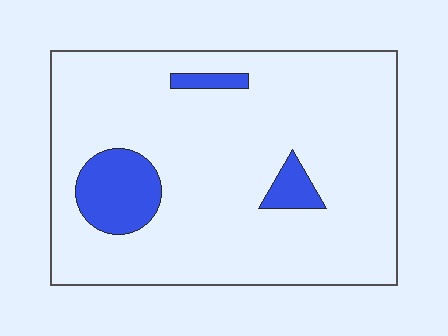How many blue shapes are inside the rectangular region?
3.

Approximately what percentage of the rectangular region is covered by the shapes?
Approximately 10%.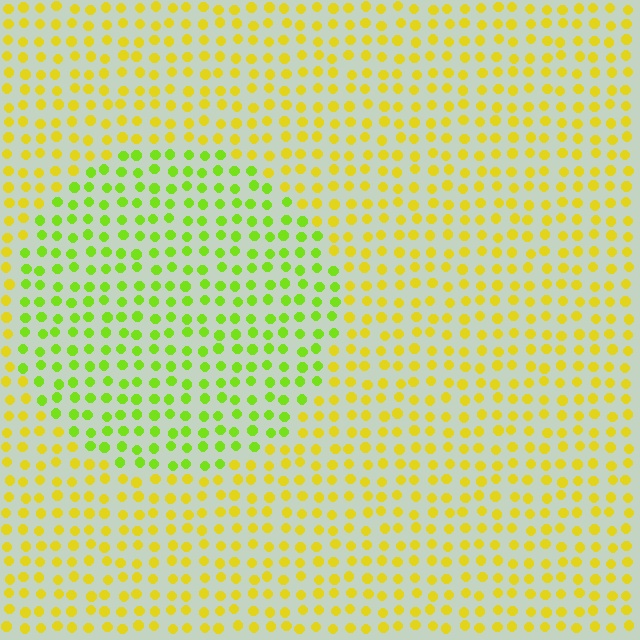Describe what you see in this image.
The image is filled with small yellow elements in a uniform arrangement. A circle-shaped region is visible where the elements are tinted to a slightly different hue, forming a subtle color boundary.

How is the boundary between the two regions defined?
The boundary is defined purely by a slight shift in hue (about 37 degrees). Spacing, size, and orientation are identical on both sides.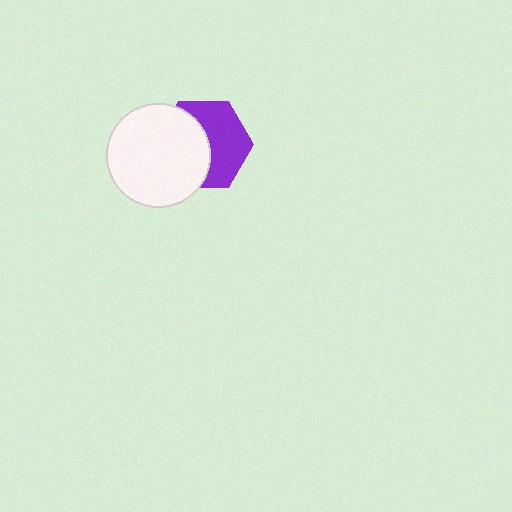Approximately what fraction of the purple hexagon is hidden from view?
Roughly 49% of the purple hexagon is hidden behind the white circle.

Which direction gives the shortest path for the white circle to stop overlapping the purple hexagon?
Moving left gives the shortest separation.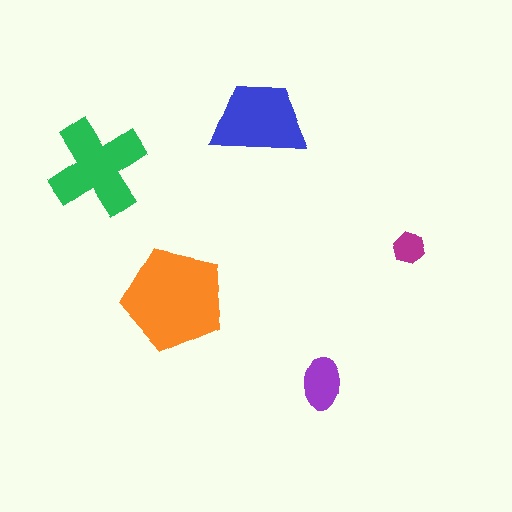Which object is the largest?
The orange pentagon.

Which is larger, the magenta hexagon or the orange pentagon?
The orange pentagon.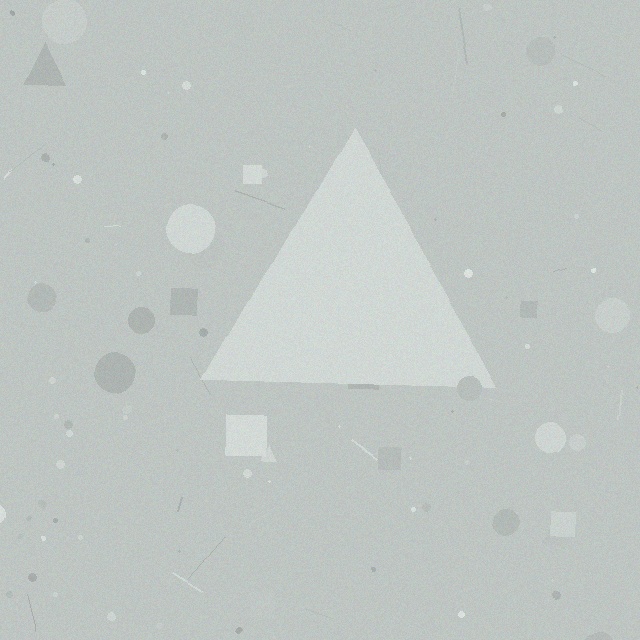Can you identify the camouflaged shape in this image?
The camouflaged shape is a triangle.